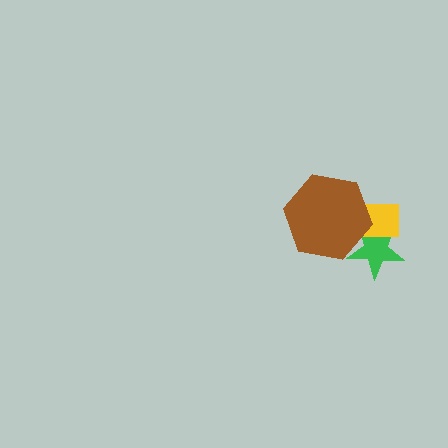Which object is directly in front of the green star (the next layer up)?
The yellow rectangle is directly in front of the green star.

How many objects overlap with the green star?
2 objects overlap with the green star.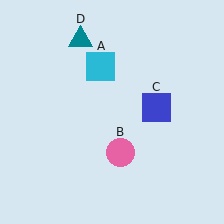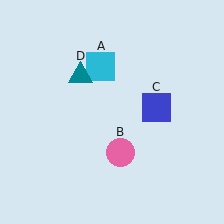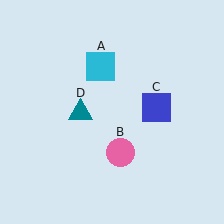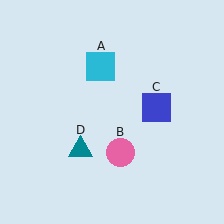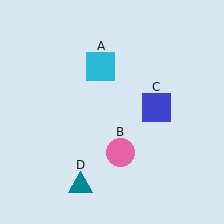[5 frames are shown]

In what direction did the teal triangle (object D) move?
The teal triangle (object D) moved down.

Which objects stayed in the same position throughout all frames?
Cyan square (object A) and pink circle (object B) and blue square (object C) remained stationary.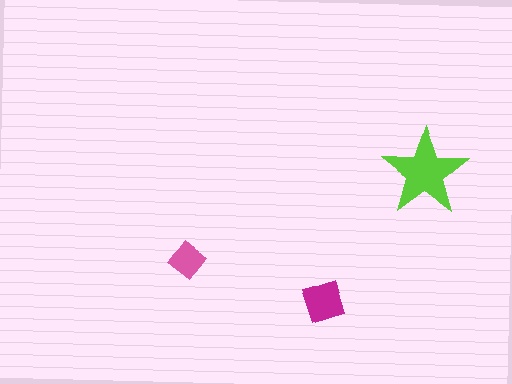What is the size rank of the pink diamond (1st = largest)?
3rd.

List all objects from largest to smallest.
The lime star, the magenta square, the pink diamond.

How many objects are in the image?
There are 3 objects in the image.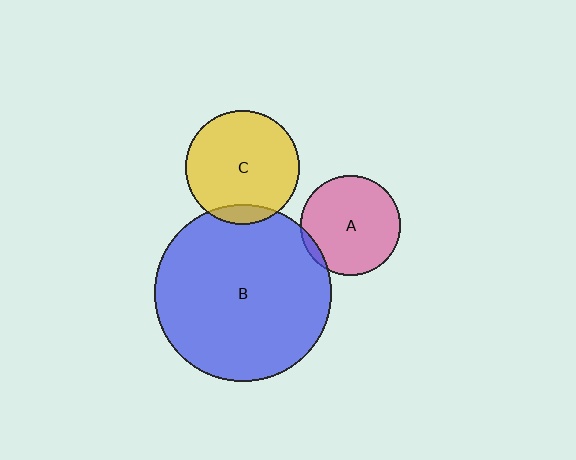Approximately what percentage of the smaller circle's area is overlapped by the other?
Approximately 10%.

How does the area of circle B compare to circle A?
Approximately 3.2 times.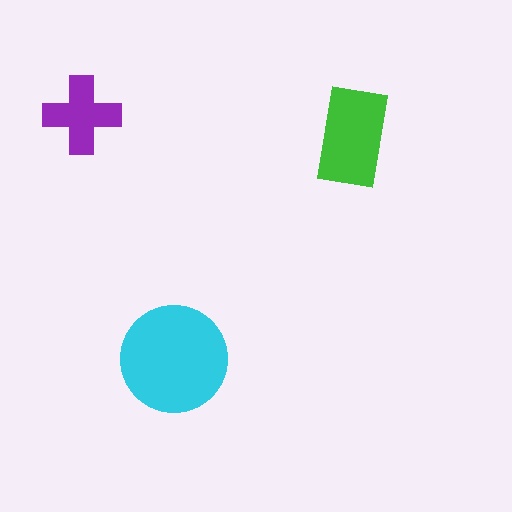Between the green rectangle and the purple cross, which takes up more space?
The green rectangle.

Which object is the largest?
The cyan circle.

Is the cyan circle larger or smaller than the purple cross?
Larger.